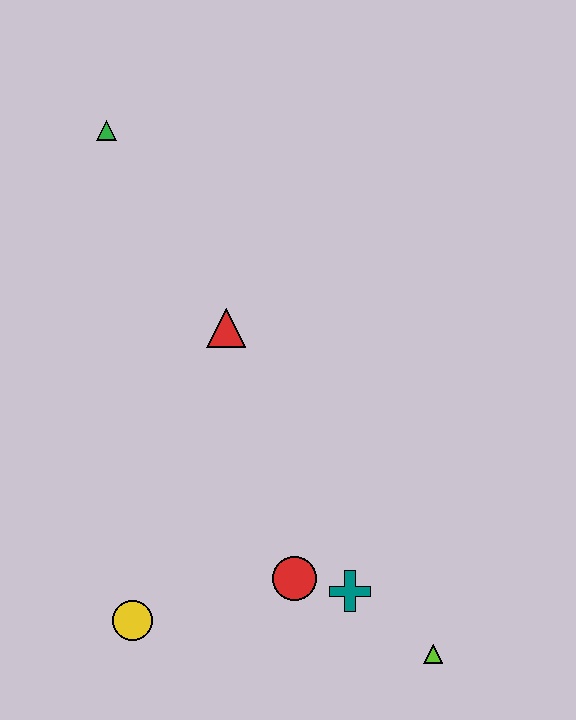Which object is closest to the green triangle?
The red triangle is closest to the green triangle.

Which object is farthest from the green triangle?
The lime triangle is farthest from the green triangle.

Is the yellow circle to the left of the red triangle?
Yes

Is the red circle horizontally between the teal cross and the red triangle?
Yes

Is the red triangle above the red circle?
Yes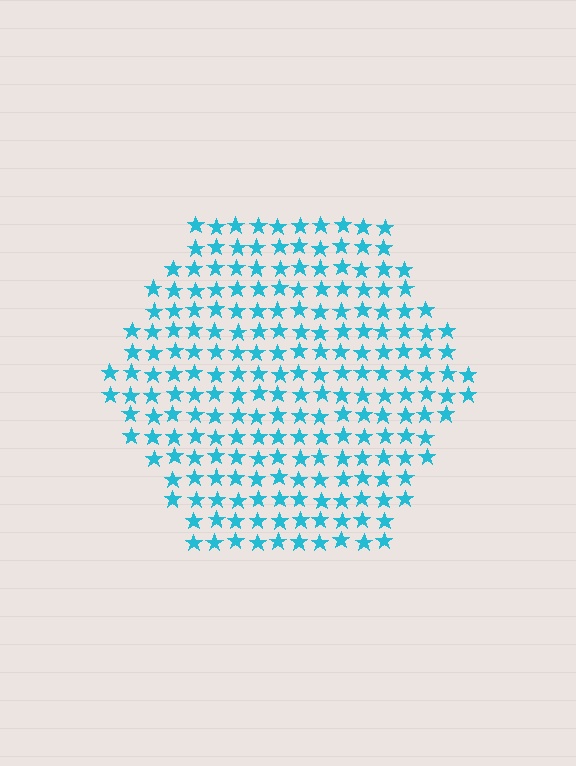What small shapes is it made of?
It is made of small stars.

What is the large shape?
The large shape is a hexagon.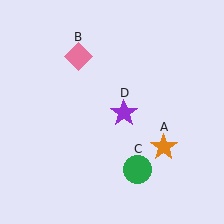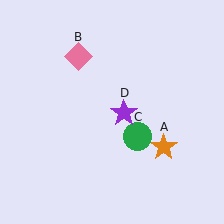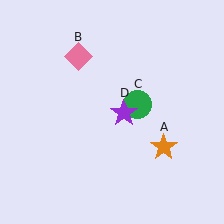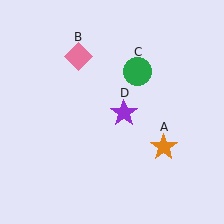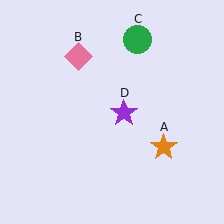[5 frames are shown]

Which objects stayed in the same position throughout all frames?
Orange star (object A) and pink diamond (object B) and purple star (object D) remained stationary.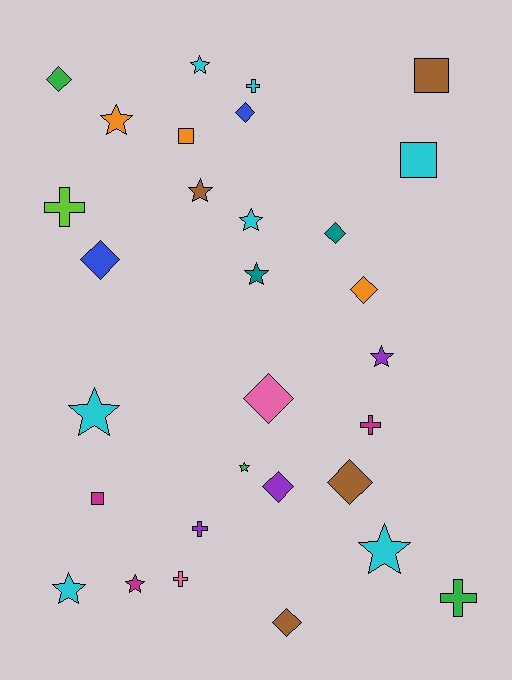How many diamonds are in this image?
There are 9 diamonds.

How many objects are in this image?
There are 30 objects.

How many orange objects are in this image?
There are 3 orange objects.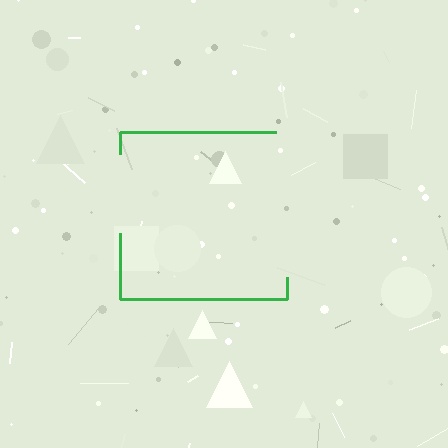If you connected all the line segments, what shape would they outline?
They would outline a square.